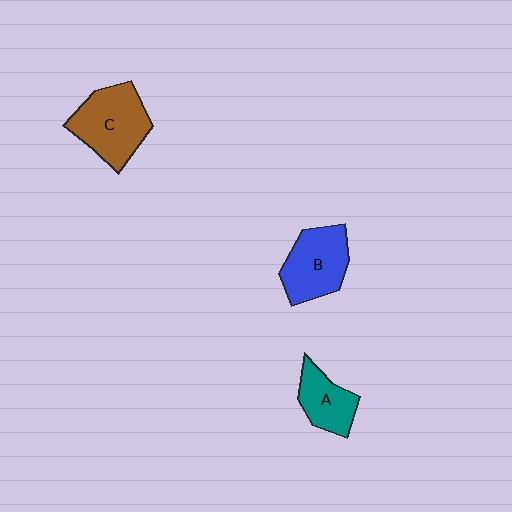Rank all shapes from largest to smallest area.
From largest to smallest: C (brown), B (blue), A (teal).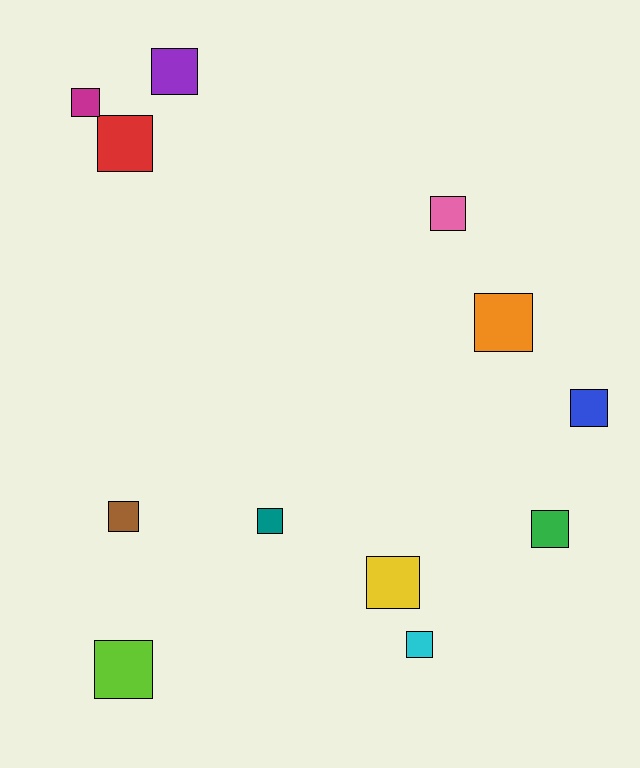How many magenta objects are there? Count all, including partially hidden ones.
There is 1 magenta object.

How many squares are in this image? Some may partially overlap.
There are 12 squares.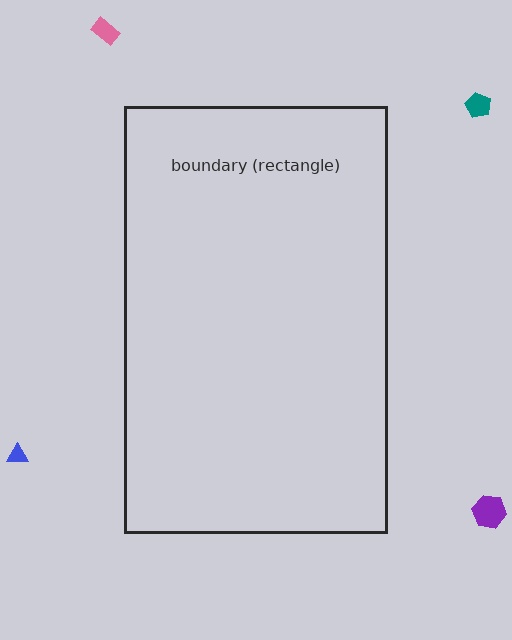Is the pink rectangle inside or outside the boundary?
Outside.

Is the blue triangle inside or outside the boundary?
Outside.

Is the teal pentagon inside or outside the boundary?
Outside.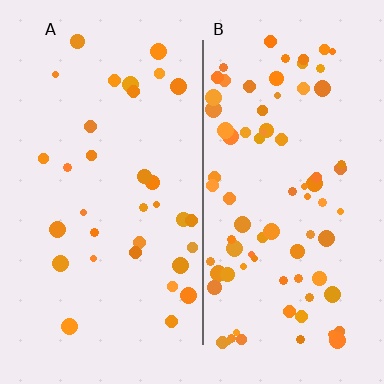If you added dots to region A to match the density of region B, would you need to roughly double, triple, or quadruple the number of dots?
Approximately triple.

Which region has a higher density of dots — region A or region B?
B (the right).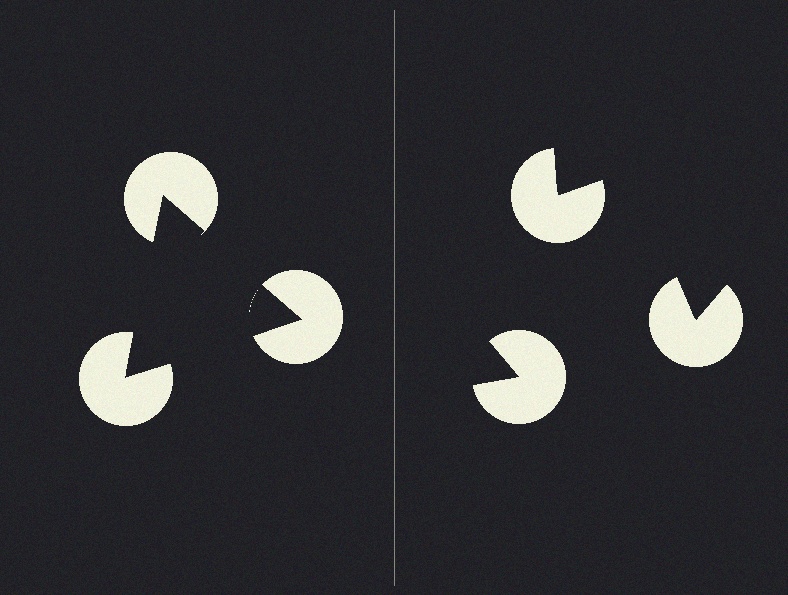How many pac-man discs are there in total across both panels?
6 — 3 on each side.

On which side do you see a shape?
An illusory triangle appears on the left side. On the right side the wedge cuts are rotated, so no coherent shape forms.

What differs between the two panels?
The pac-man discs are positioned identically on both sides; only the wedge orientations differ. On the left they align to a triangle; on the right they are misaligned.